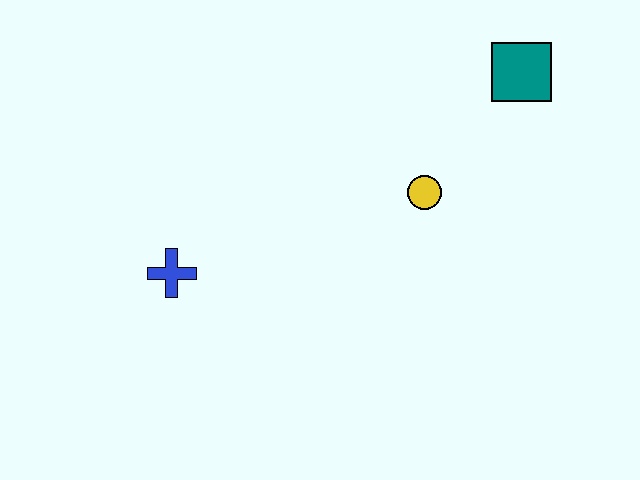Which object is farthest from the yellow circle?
The blue cross is farthest from the yellow circle.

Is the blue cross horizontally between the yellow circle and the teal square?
No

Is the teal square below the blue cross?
No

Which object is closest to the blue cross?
The yellow circle is closest to the blue cross.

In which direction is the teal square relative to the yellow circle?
The teal square is above the yellow circle.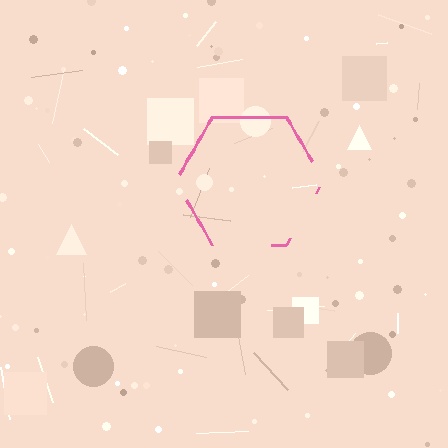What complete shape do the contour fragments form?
The contour fragments form a hexagon.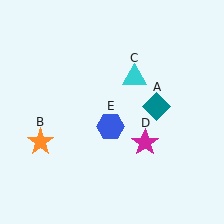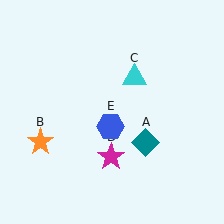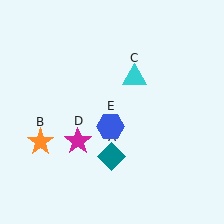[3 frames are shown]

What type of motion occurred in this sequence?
The teal diamond (object A), magenta star (object D) rotated clockwise around the center of the scene.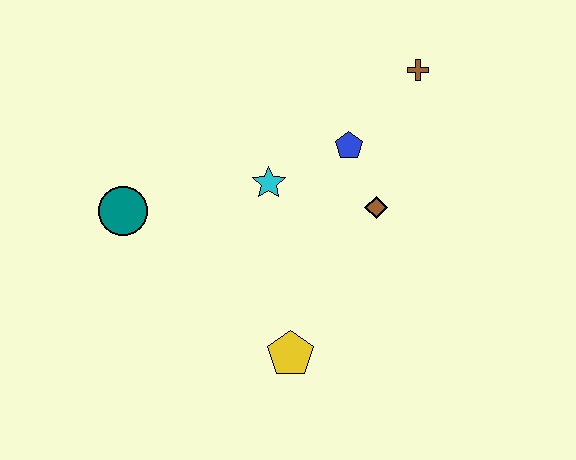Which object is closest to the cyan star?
The blue pentagon is closest to the cyan star.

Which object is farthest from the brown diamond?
The teal circle is farthest from the brown diamond.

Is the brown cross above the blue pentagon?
Yes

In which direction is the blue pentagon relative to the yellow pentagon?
The blue pentagon is above the yellow pentagon.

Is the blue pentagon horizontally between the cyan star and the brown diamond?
Yes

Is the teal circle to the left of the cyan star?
Yes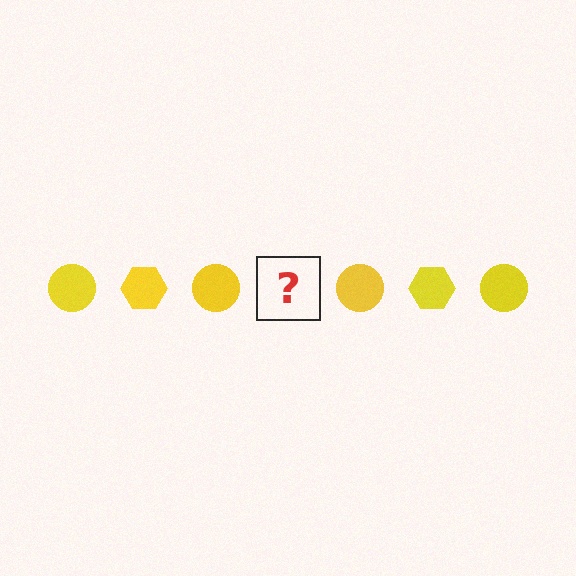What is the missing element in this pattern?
The missing element is a yellow hexagon.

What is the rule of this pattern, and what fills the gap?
The rule is that the pattern cycles through circle, hexagon shapes in yellow. The gap should be filled with a yellow hexagon.